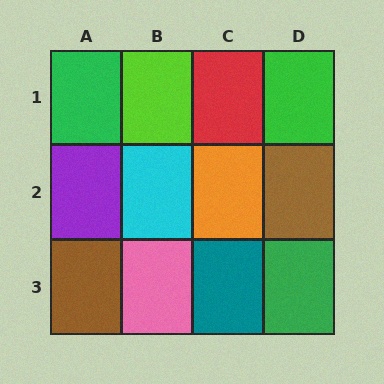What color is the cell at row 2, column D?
Brown.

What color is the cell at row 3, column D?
Green.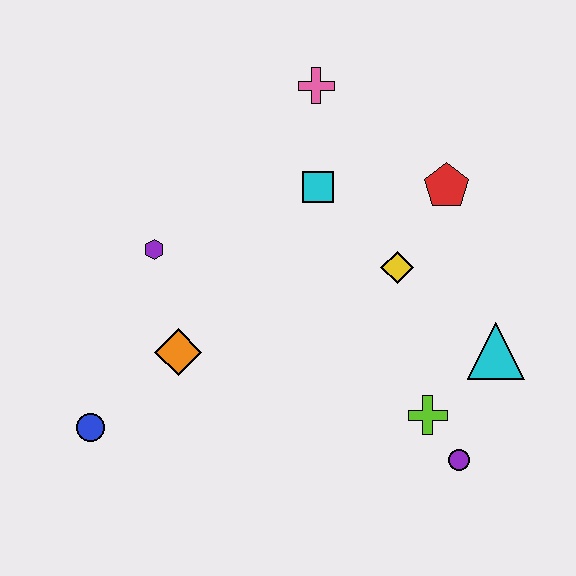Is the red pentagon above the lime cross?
Yes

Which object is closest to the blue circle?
The orange diamond is closest to the blue circle.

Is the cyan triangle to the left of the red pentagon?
No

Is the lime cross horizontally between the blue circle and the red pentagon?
Yes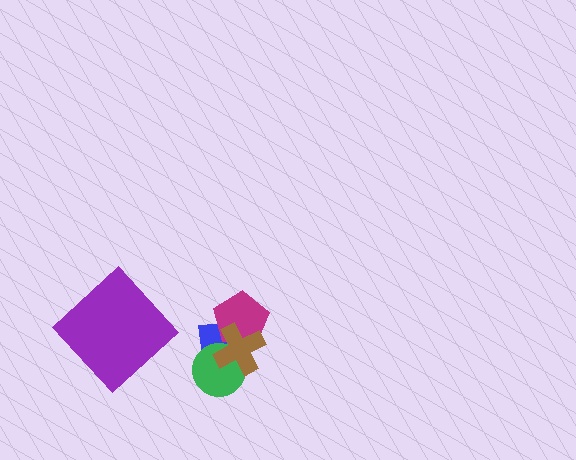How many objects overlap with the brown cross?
3 objects overlap with the brown cross.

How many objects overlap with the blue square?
3 objects overlap with the blue square.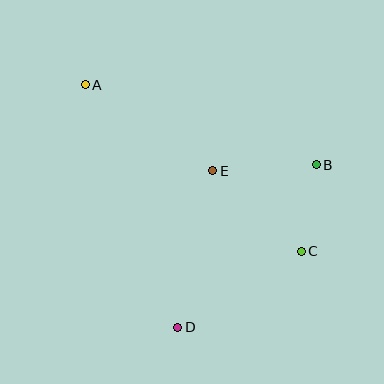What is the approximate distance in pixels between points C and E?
The distance between C and E is approximately 120 pixels.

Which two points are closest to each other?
Points B and C are closest to each other.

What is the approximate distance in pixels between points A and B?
The distance between A and B is approximately 245 pixels.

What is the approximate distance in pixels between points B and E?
The distance between B and E is approximately 104 pixels.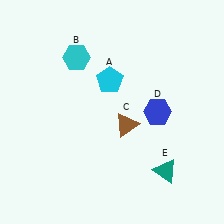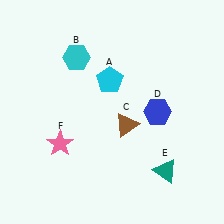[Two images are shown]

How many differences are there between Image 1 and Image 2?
There is 1 difference between the two images.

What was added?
A pink star (F) was added in Image 2.